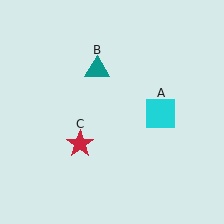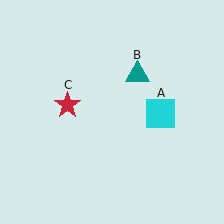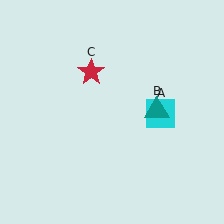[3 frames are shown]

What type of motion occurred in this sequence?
The teal triangle (object B), red star (object C) rotated clockwise around the center of the scene.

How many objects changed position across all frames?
2 objects changed position: teal triangle (object B), red star (object C).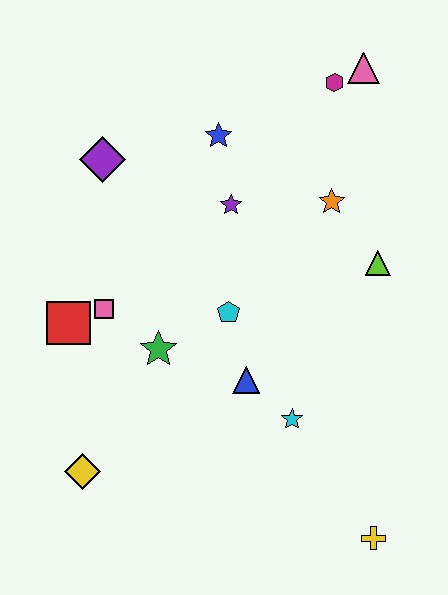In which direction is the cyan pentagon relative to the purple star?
The cyan pentagon is below the purple star.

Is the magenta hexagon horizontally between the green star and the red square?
No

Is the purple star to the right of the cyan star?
No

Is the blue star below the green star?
No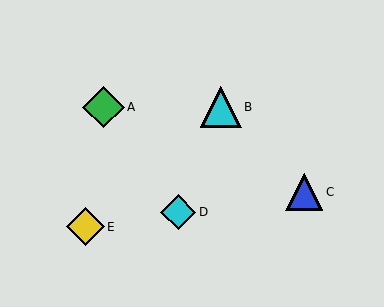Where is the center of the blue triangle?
The center of the blue triangle is at (304, 192).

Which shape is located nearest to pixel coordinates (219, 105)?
The cyan triangle (labeled B) at (221, 107) is nearest to that location.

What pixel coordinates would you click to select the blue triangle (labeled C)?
Click at (304, 192) to select the blue triangle C.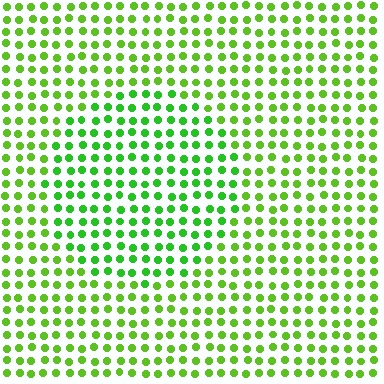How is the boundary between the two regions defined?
The boundary is defined purely by a slight shift in hue (about 21 degrees). Spacing, size, and orientation are identical on both sides.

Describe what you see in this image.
The image is filled with small lime elements in a uniform arrangement. A circle-shaped region is visible where the elements are tinted to a slightly different hue, forming a subtle color boundary.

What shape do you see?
I see a circle.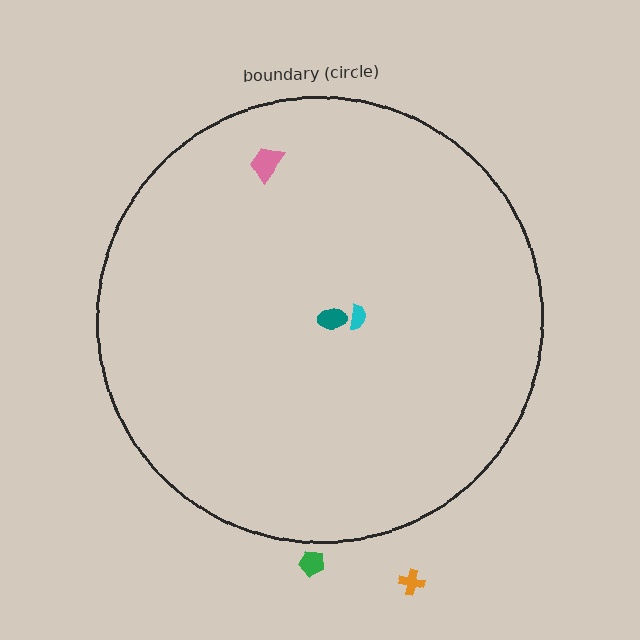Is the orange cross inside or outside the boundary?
Outside.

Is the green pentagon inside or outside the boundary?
Outside.